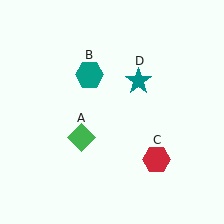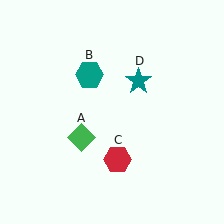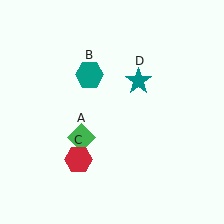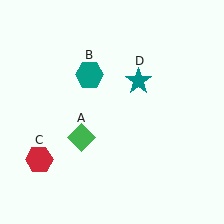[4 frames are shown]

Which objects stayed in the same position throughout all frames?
Green diamond (object A) and teal hexagon (object B) and teal star (object D) remained stationary.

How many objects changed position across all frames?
1 object changed position: red hexagon (object C).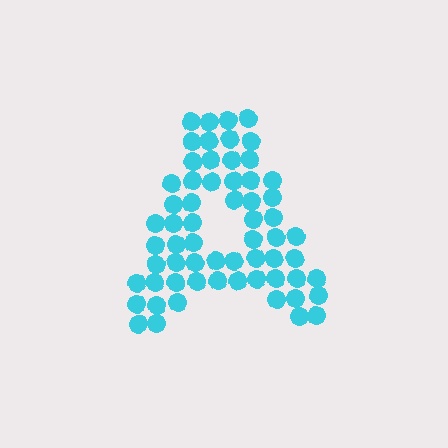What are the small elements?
The small elements are circles.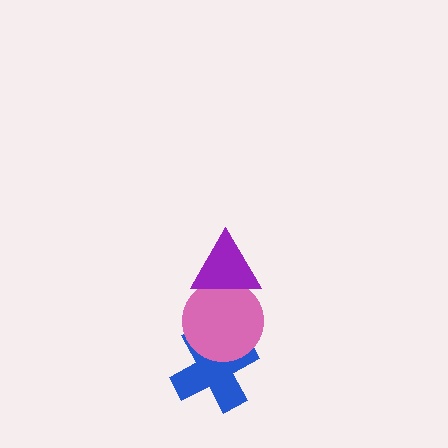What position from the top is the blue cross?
The blue cross is 3rd from the top.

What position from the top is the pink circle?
The pink circle is 2nd from the top.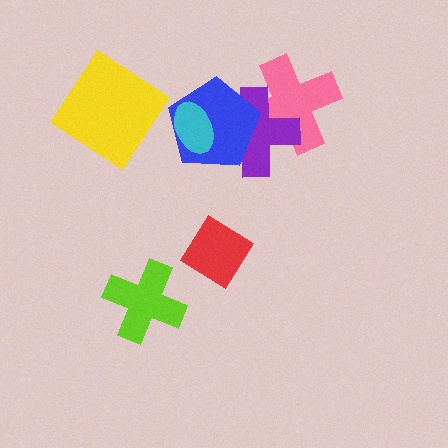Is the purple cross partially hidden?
Yes, it is partially covered by another shape.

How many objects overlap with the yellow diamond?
0 objects overlap with the yellow diamond.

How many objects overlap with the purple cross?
3 objects overlap with the purple cross.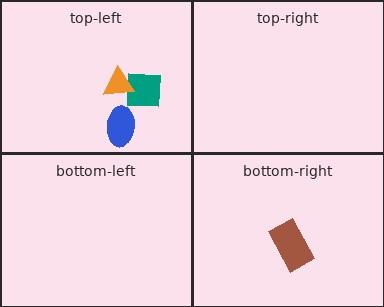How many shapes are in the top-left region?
3.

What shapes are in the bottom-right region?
The brown rectangle.